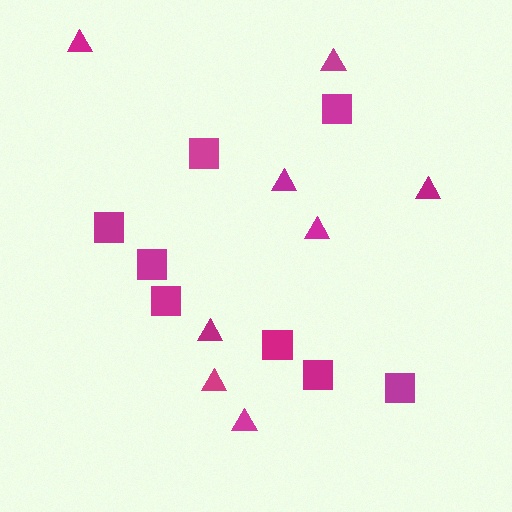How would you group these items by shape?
There are 2 groups: one group of triangles (8) and one group of squares (8).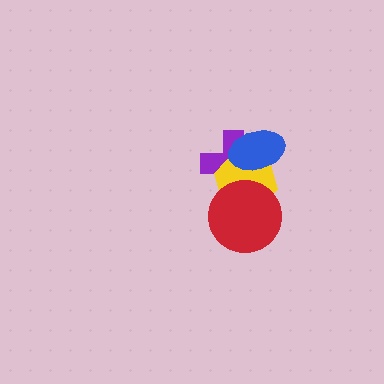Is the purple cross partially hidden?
Yes, it is partially covered by another shape.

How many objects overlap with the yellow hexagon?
3 objects overlap with the yellow hexagon.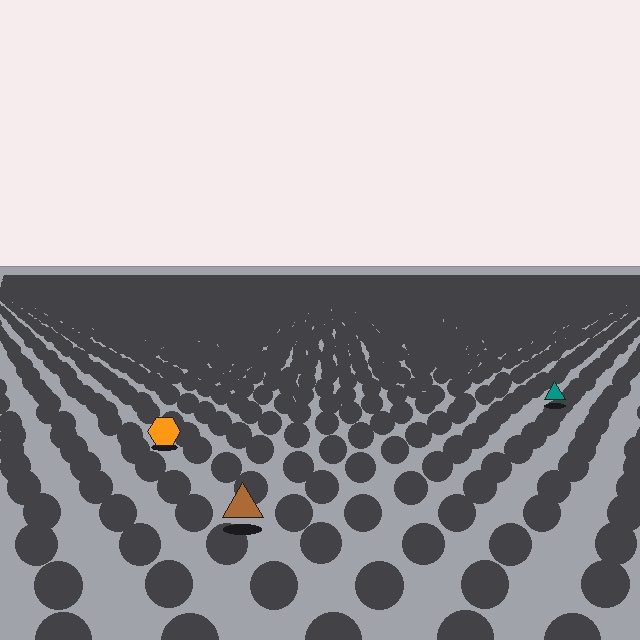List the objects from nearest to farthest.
From nearest to farthest: the brown triangle, the orange hexagon, the teal triangle.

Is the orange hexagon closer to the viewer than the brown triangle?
No. The brown triangle is closer — you can tell from the texture gradient: the ground texture is coarser near it.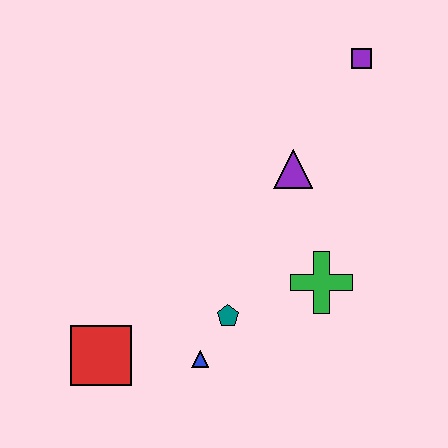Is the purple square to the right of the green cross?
Yes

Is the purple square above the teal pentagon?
Yes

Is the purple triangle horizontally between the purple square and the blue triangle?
Yes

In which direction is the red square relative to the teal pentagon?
The red square is to the left of the teal pentagon.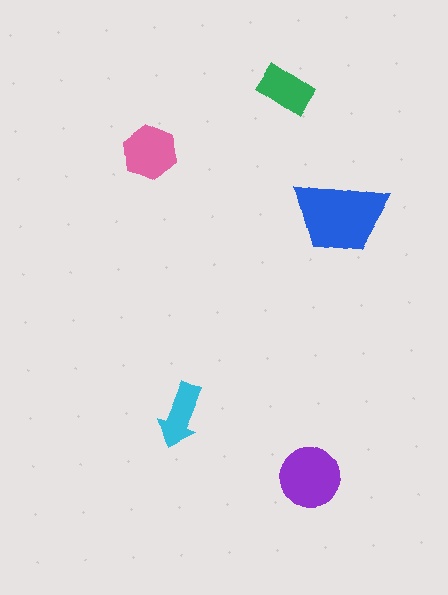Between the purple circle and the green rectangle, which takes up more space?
The purple circle.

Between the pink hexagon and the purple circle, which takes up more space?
The purple circle.